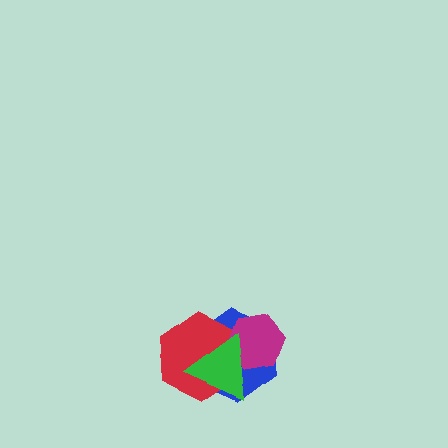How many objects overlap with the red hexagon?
3 objects overlap with the red hexagon.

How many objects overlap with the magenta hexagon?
3 objects overlap with the magenta hexagon.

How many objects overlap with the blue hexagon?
3 objects overlap with the blue hexagon.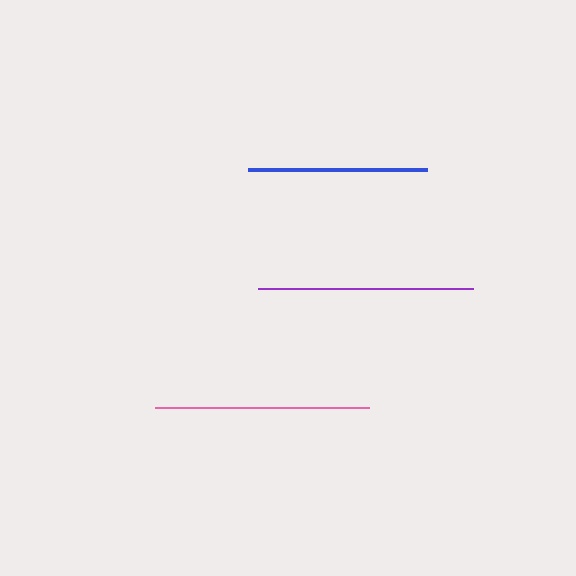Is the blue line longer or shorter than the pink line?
The pink line is longer than the blue line.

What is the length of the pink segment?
The pink segment is approximately 214 pixels long.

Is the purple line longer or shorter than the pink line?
The purple line is longer than the pink line.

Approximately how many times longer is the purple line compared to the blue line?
The purple line is approximately 1.2 times the length of the blue line.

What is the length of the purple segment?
The purple segment is approximately 215 pixels long.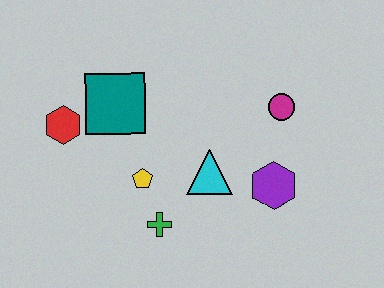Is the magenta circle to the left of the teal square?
No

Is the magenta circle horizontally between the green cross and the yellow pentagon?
No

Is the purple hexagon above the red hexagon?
No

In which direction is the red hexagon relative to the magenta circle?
The red hexagon is to the left of the magenta circle.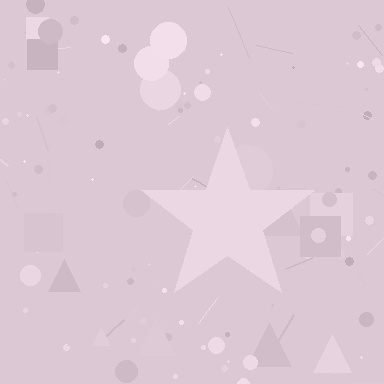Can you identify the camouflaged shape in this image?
The camouflaged shape is a star.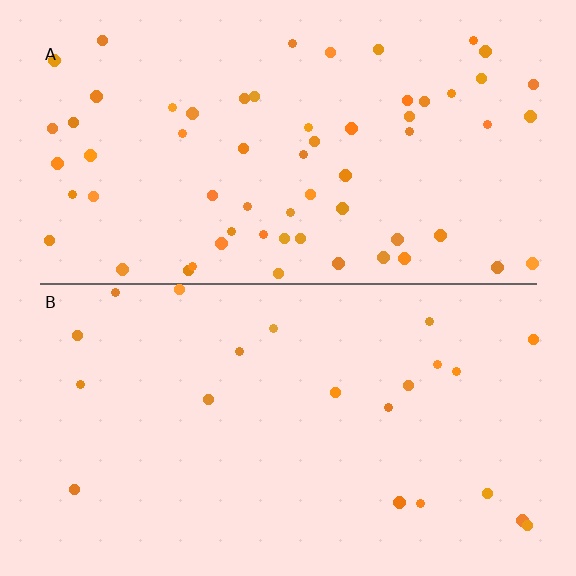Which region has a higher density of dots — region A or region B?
A (the top).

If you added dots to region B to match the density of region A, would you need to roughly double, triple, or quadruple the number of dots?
Approximately triple.